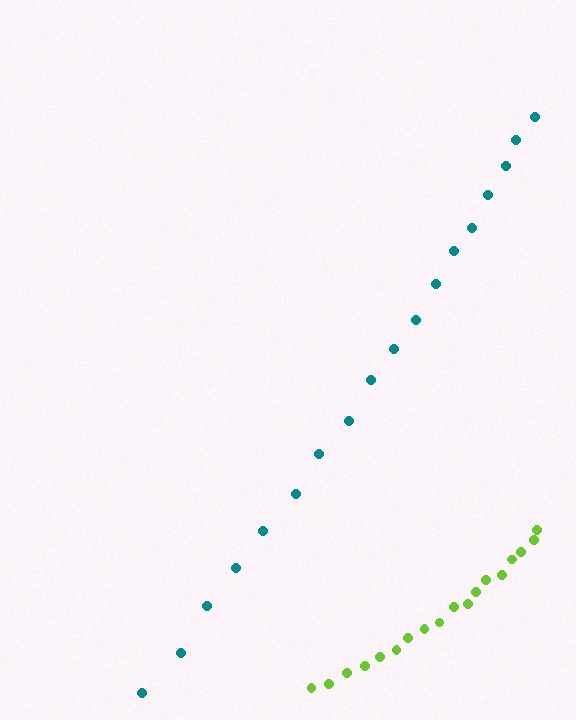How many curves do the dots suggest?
There are 2 distinct paths.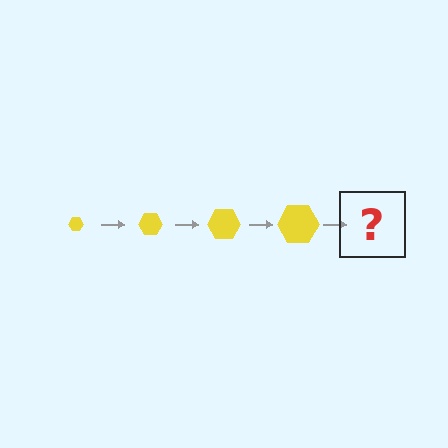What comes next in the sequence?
The next element should be a yellow hexagon, larger than the previous one.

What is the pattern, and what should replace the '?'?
The pattern is that the hexagon gets progressively larger each step. The '?' should be a yellow hexagon, larger than the previous one.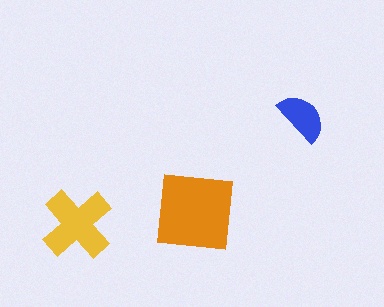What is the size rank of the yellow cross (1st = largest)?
2nd.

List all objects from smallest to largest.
The blue semicircle, the yellow cross, the orange square.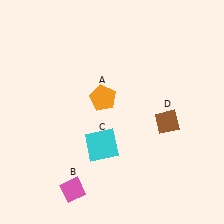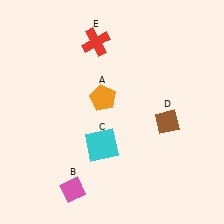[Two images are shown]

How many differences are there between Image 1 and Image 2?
There is 1 difference between the two images.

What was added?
A red cross (E) was added in Image 2.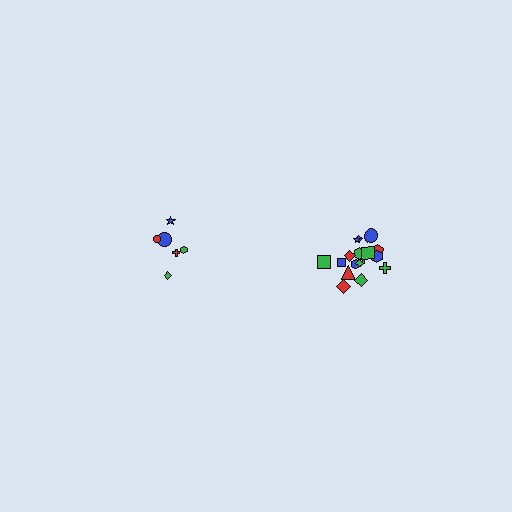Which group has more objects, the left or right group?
The right group.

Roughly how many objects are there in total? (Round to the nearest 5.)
Roughly 25 objects in total.